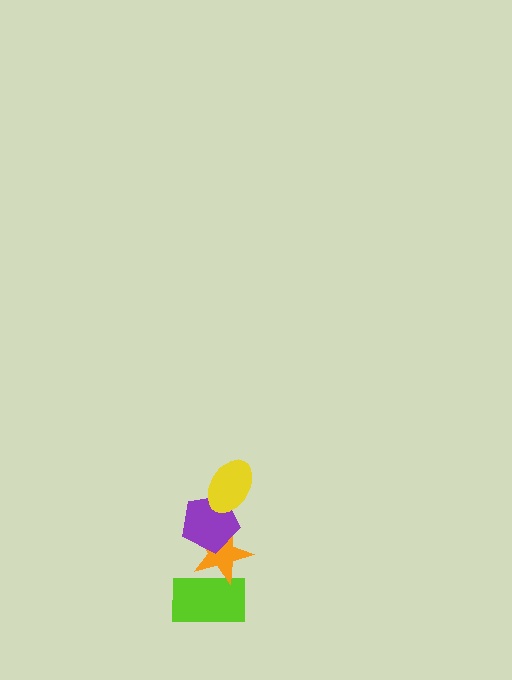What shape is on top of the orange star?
The purple pentagon is on top of the orange star.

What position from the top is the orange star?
The orange star is 3rd from the top.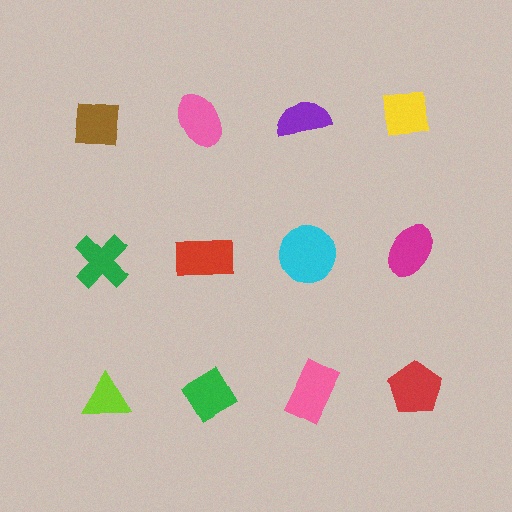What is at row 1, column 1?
A brown square.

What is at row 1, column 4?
A yellow square.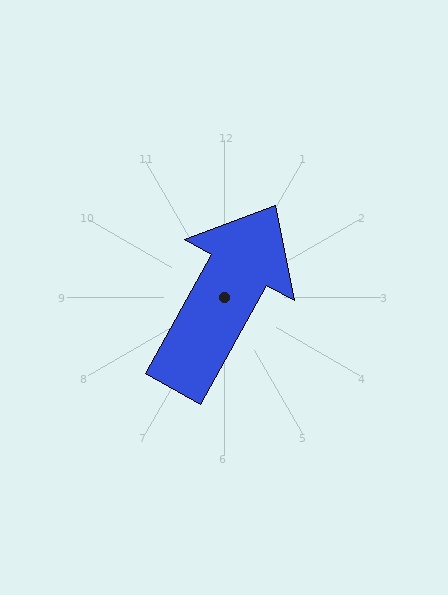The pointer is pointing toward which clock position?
Roughly 1 o'clock.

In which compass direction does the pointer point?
Northeast.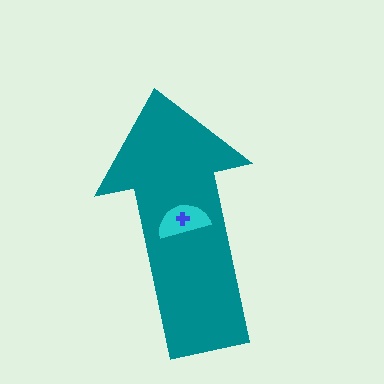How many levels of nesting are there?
3.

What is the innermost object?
The blue cross.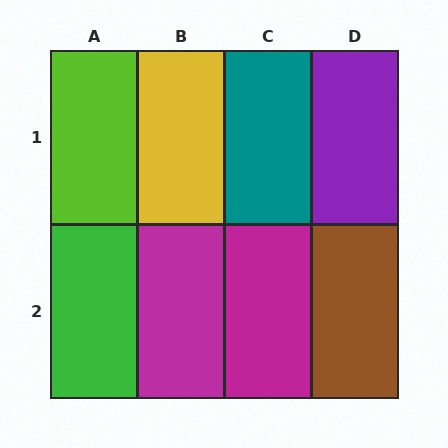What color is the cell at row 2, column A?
Green.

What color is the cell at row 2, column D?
Brown.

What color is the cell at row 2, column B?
Magenta.